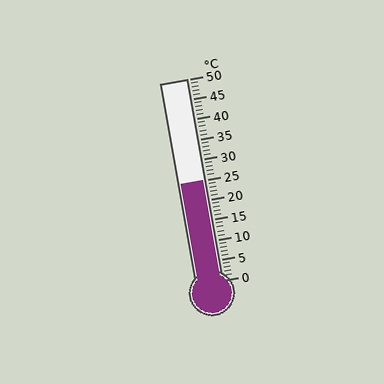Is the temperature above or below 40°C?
The temperature is below 40°C.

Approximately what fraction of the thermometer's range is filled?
The thermometer is filled to approximately 50% of its range.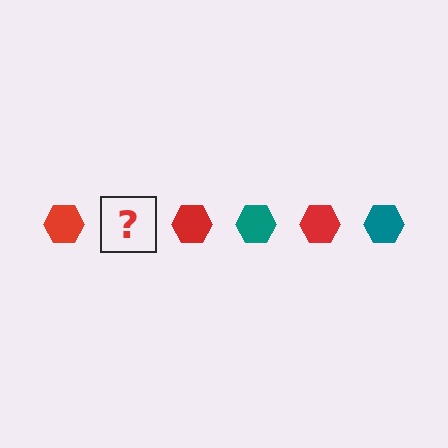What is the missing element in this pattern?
The missing element is a teal hexagon.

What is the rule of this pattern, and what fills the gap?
The rule is that the pattern cycles through red, teal hexagons. The gap should be filled with a teal hexagon.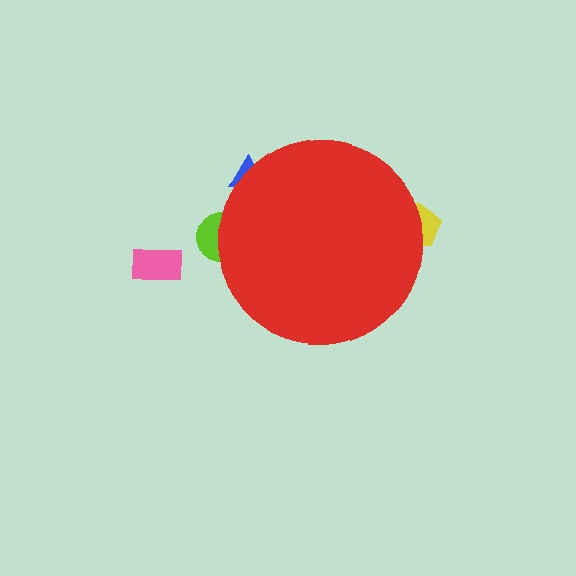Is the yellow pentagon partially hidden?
Yes, the yellow pentagon is partially hidden behind the red circle.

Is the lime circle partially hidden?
Yes, the lime circle is partially hidden behind the red circle.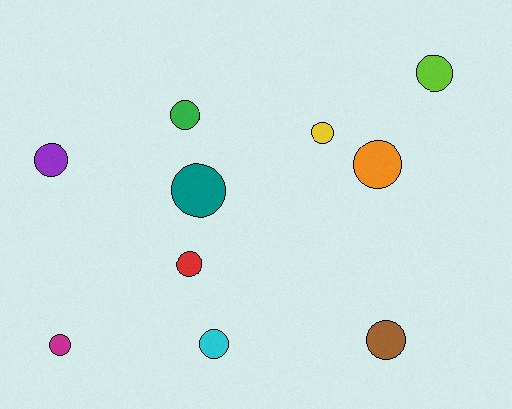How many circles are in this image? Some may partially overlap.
There are 10 circles.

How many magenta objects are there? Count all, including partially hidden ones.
There is 1 magenta object.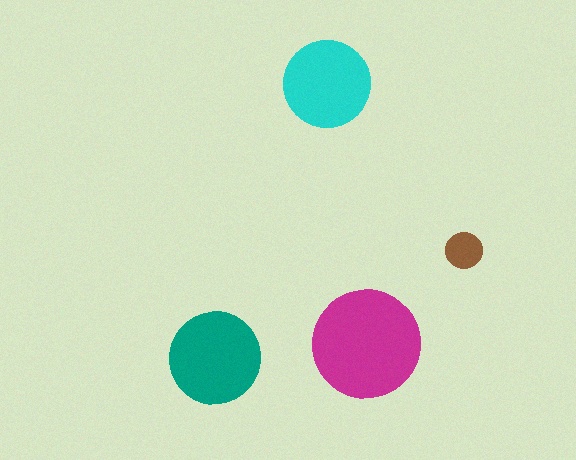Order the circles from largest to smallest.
the magenta one, the teal one, the cyan one, the brown one.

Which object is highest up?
The cyan circle is topmost.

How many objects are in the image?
There are 4 objects in the image.